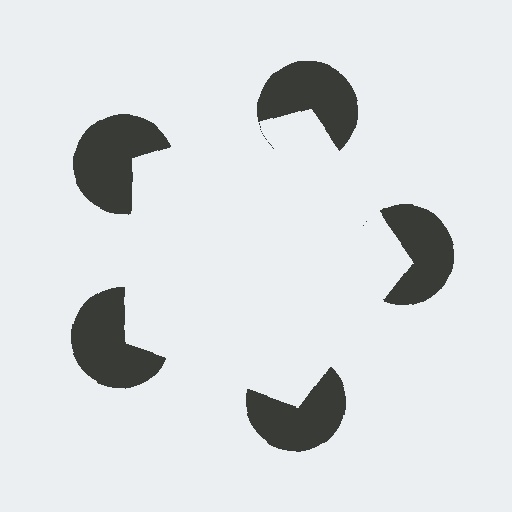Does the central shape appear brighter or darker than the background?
It typically appears slightly brighter than the background, even though no actual brightness change is drawn.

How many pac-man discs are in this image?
There are 5 — one at each vertex of the illusory pentagon.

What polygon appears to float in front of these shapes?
An illusory pentagon — its edges are inferred from the aligned wedge cuts in the pac-man discs, not physically drawn.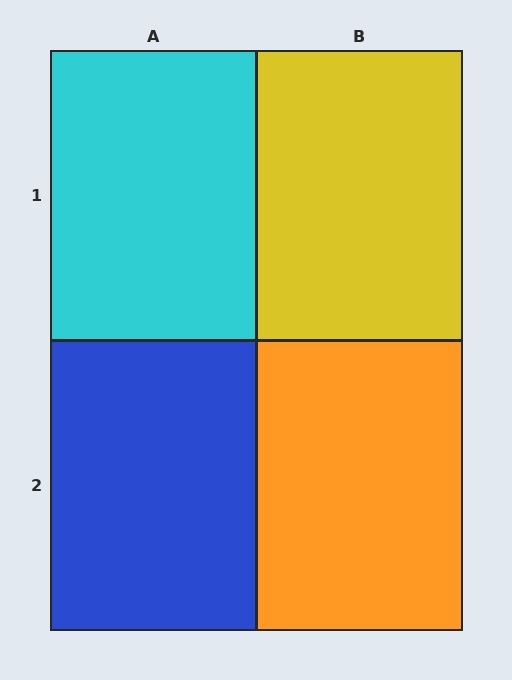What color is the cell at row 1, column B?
Yellow.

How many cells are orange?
1 cell is orange.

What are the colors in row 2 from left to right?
Blue, orange.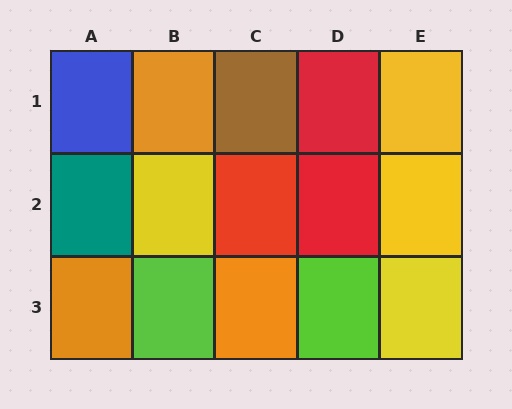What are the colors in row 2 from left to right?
Teal, yellow, red, red, yellow.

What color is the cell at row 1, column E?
Yellow.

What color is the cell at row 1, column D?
Red.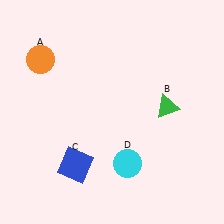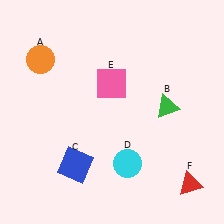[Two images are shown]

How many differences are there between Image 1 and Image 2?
There are 2 differences between the two images.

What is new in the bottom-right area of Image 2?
A red triangle (F) was added in the bottom-right area of Image 2.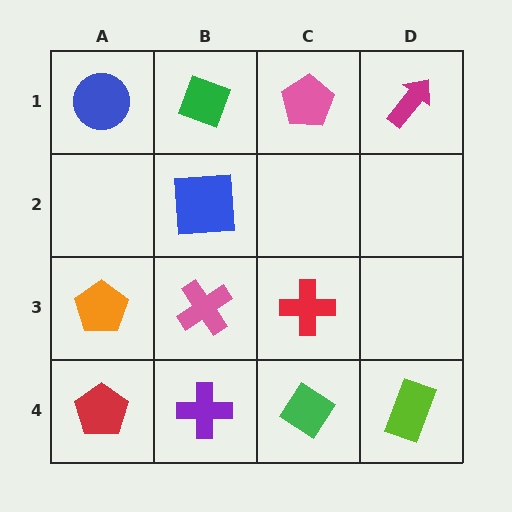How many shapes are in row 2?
1 shape.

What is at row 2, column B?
A blue square.